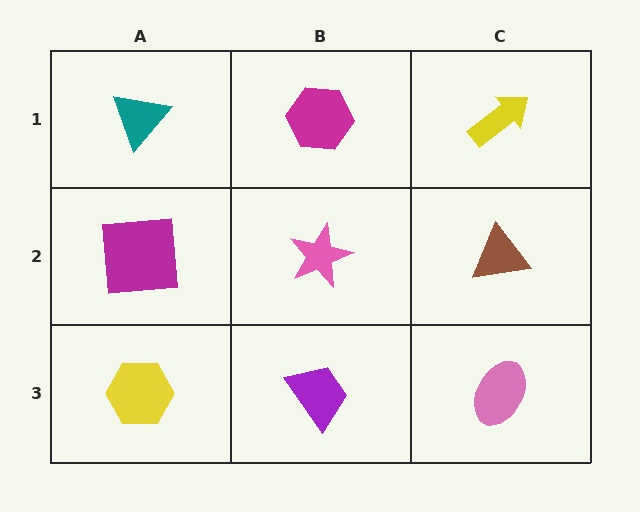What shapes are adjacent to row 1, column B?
A pink star (row 2, column B), a teal triangle (row 1, column A), a yellow arrow (row 1, column C).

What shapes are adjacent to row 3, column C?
A brown triangle (row 2, column C), a purple trapezoid (row 3, column B).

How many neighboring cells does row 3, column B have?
3.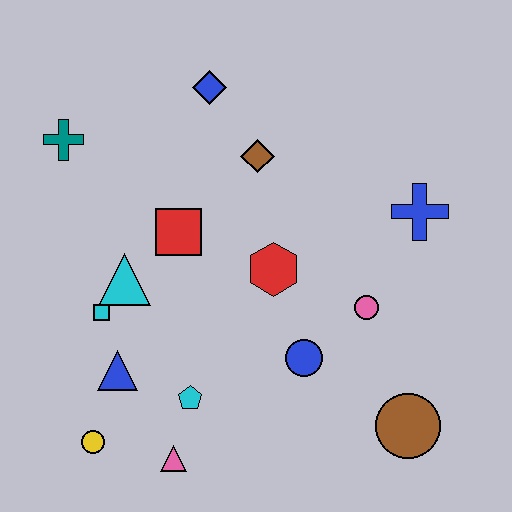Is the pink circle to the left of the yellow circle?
No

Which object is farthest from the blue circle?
The teal cross is farthest from the blue circle.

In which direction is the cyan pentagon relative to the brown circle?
The cyan pentagon is to the left of the brown circle.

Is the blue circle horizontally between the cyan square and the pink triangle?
No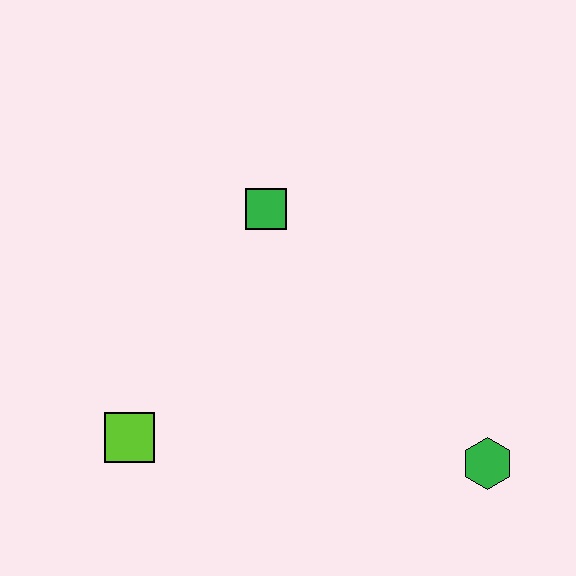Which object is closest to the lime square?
The green square is closest to the lime square.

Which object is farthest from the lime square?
The green hexagon is farthest from the lime square.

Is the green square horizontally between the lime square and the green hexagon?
Yes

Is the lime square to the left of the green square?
Yes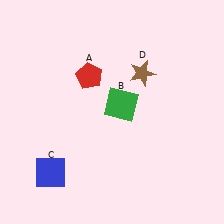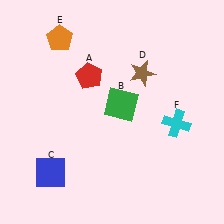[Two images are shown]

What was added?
An orange pentagon (E), a cyan cross (F) were added in Image 2.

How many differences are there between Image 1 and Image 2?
There are 2 differences between the two images.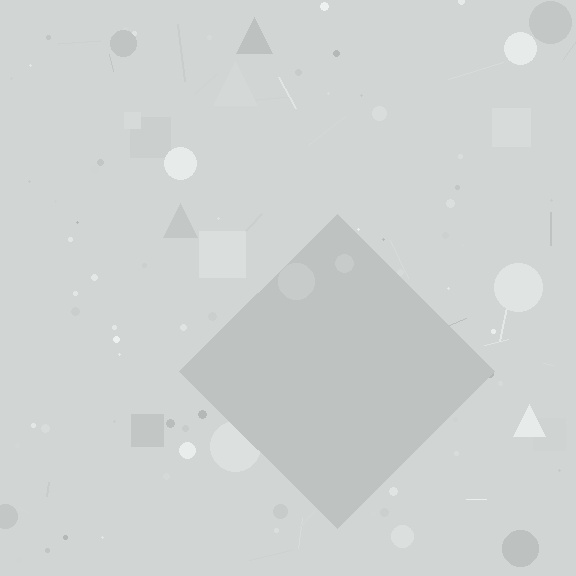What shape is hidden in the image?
A diamond is hidden in the image.